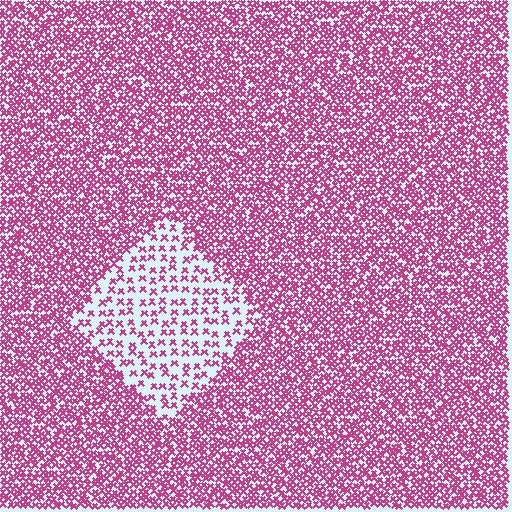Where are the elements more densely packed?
The elements are more densely packed outside the diamond boundary.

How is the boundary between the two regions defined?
The boundary is defined by a change in element density (approximately 2.6x ratio). All elements are the same color, size, and shape.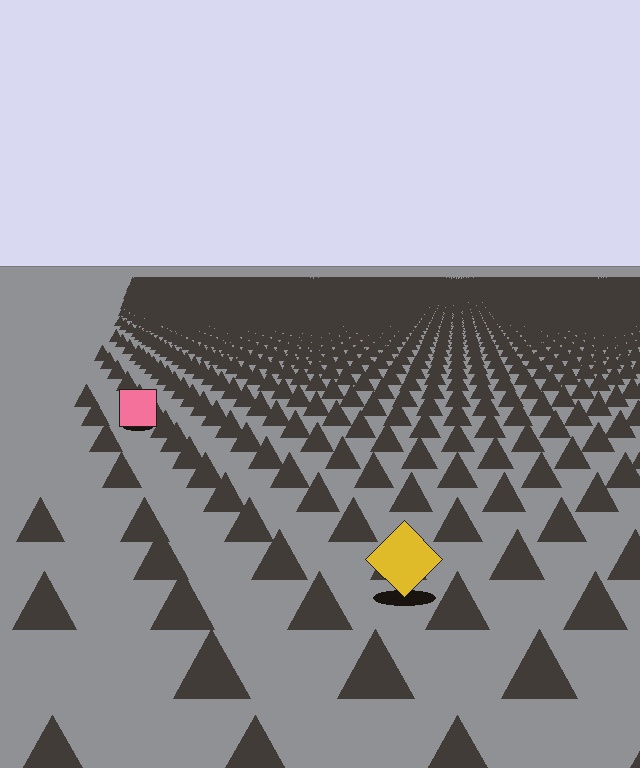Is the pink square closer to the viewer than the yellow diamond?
No. The yellow diamond is closer — you can tell from the texture gradient: the ground texture is coarser near it.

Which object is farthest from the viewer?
The pink square is farthest from the viewer. It appears smaller and the ground texture around it is denser.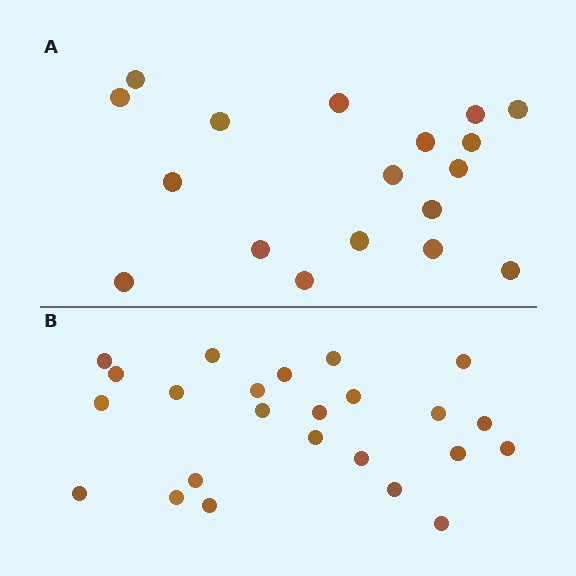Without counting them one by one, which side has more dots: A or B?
Region B (the bottom region) has more dots.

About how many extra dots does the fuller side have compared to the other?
Region B has about 6 more dots than region A.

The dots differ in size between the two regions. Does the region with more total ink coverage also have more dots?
No. Region A has more total ink coverage because its dots are larger, but region B actually contains more individual dots. Total area can be misleading — the number of items is what matters here.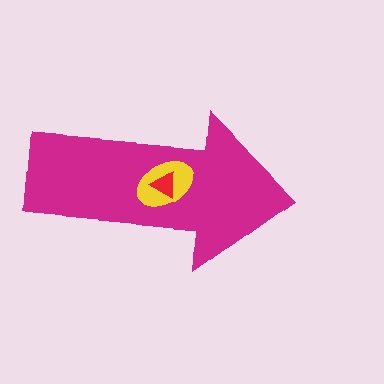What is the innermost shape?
The red triangle.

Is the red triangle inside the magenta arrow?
Yes.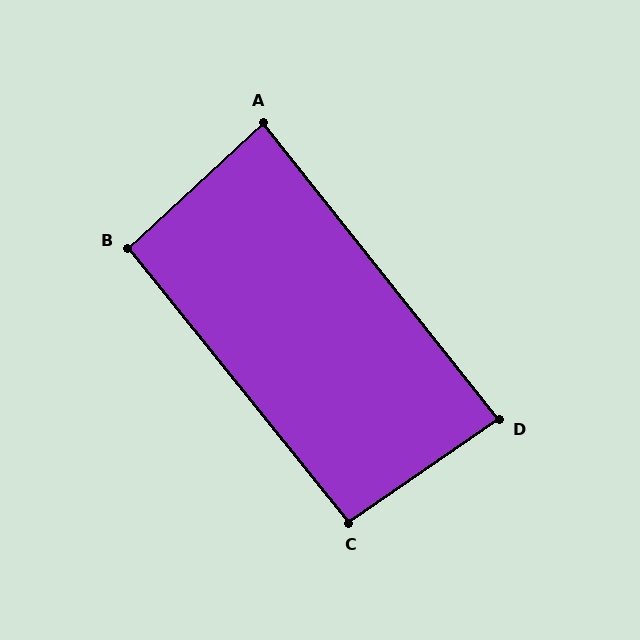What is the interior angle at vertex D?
Approximately 86 degrees (approximately right).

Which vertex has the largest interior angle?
C, at approximately 94 degrees.